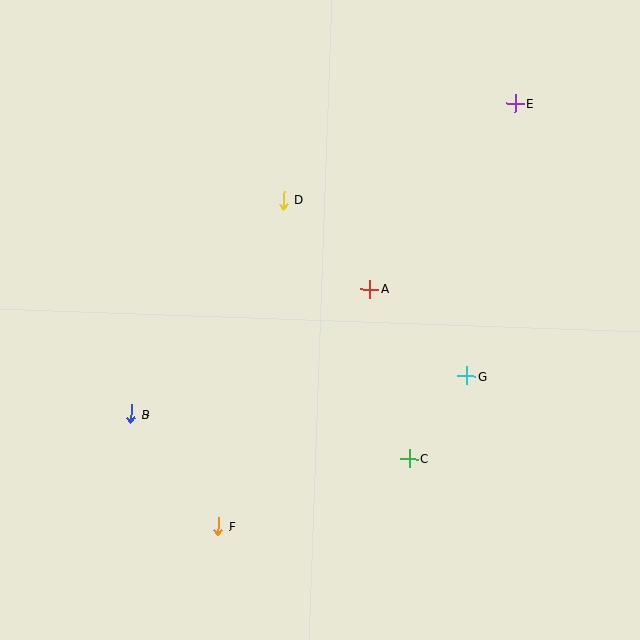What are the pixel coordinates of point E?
Point E is at (515, 104).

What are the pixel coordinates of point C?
Point C is at (409, 458).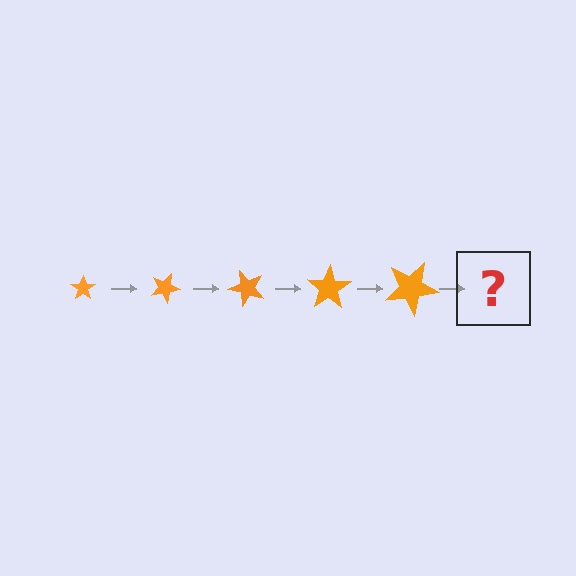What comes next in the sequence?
The next element should be a star, larger than the previous one and rotated 125 degrees from the start.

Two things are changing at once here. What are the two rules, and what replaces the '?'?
The two rules are that the star grows larger each step and it rotates 25 degrees each step. The '?' should be a star, larger than the previous one and rotated 125 degrees from the start.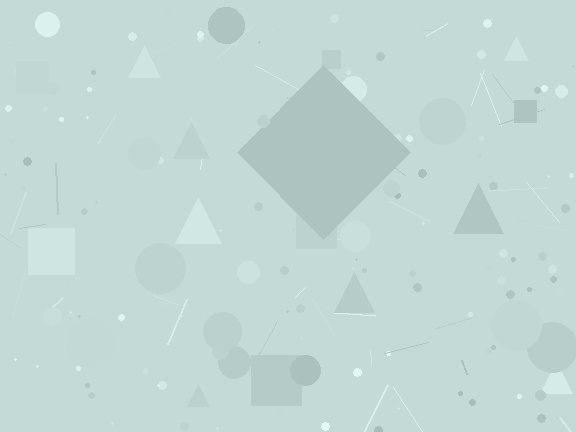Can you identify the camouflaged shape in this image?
The camouflaged shape is a diamond.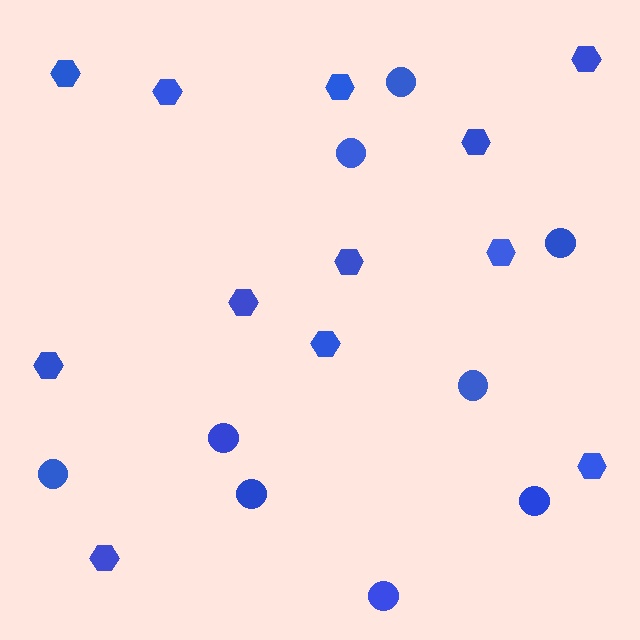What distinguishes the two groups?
There are 2 groups: one group of circles (9) and one group of hexagons (12).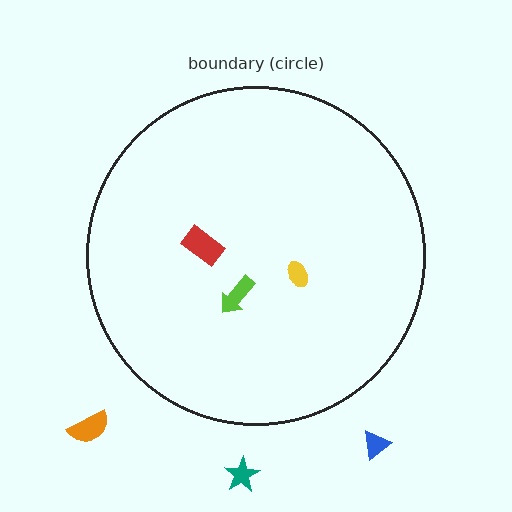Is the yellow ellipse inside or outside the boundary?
Inside.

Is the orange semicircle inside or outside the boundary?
Outside.